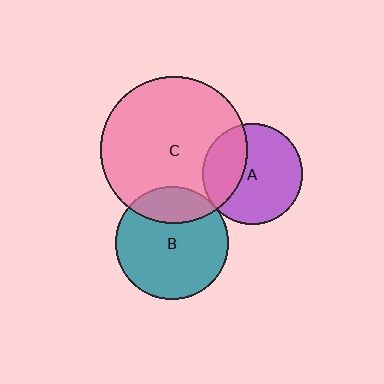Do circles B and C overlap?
Yes.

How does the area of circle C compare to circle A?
Approximately 2.1 times.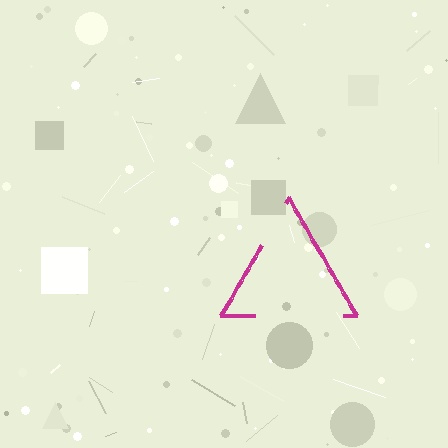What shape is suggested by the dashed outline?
The dashed outline suggests a triangle.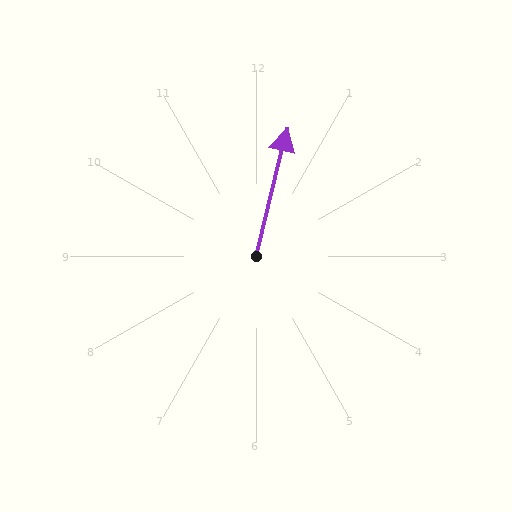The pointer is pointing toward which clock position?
Roughly 12 o'clock.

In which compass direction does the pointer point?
North.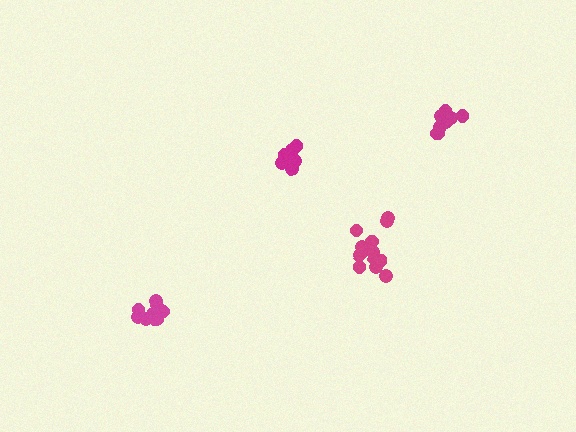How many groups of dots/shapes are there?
There are 4 groups.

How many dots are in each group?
Group 1: 9 dots, Group 2: 9 dots, Group 3: 12 dots, Group 4: 8 dots (38 total).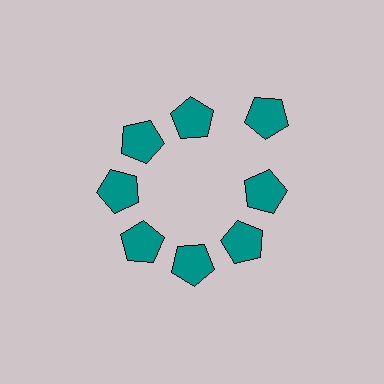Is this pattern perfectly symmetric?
No. The 8 teal pentagons are arranged in a ring, but one element near the 2 o'clock position is pushed outward from the center, breaking the 8-fold rotational symmetry.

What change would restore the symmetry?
The symmetry would be restored by moving it inward, back onto the ring so that all 8 pentagons sit at equal angles and equal distance from the center.